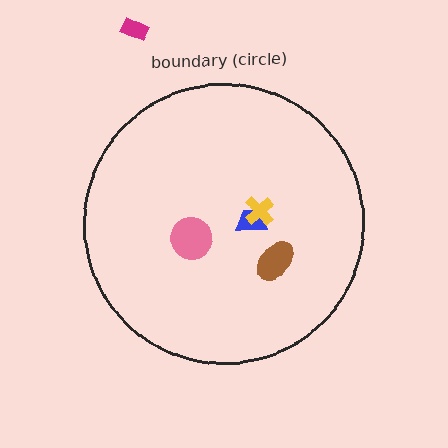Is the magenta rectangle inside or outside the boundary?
Outside.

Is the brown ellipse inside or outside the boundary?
Inside.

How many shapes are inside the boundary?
4 inside, 1 outside.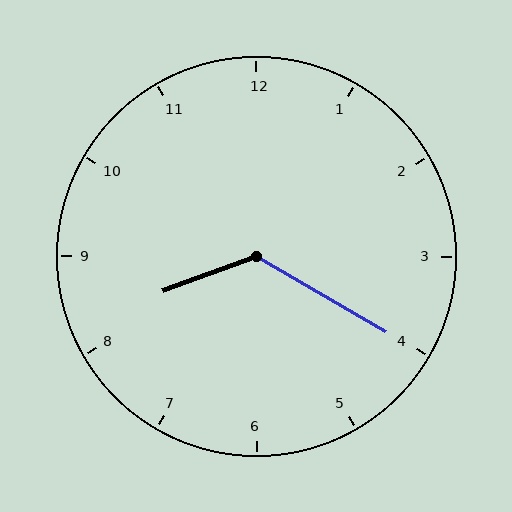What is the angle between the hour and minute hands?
Approximately 130 degrees.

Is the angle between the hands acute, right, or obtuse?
It is obtuse.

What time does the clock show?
8:20.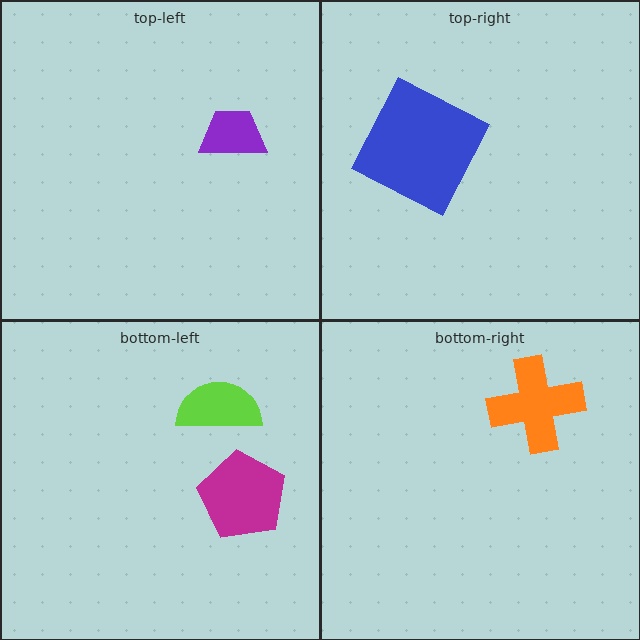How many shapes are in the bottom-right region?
1.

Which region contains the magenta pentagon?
The bottom-left region.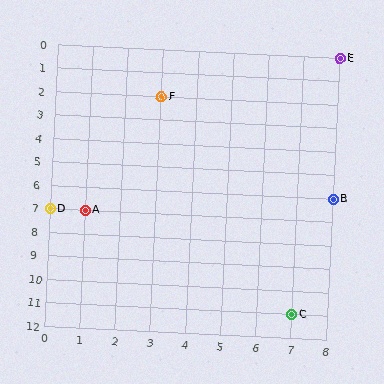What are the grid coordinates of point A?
Point A is at grid coordinates (1, 7).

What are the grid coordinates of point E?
Point E is at grid coordinates (8, 0).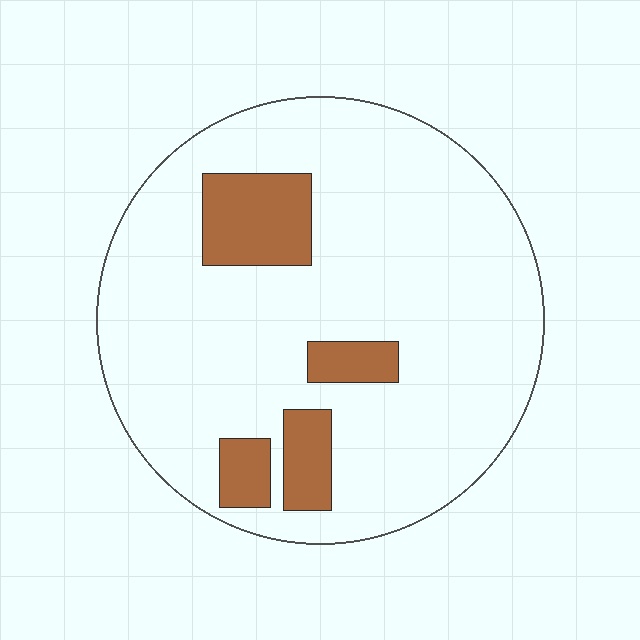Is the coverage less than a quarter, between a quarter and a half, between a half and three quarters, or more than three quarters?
Less than a quarter.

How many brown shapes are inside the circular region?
4.